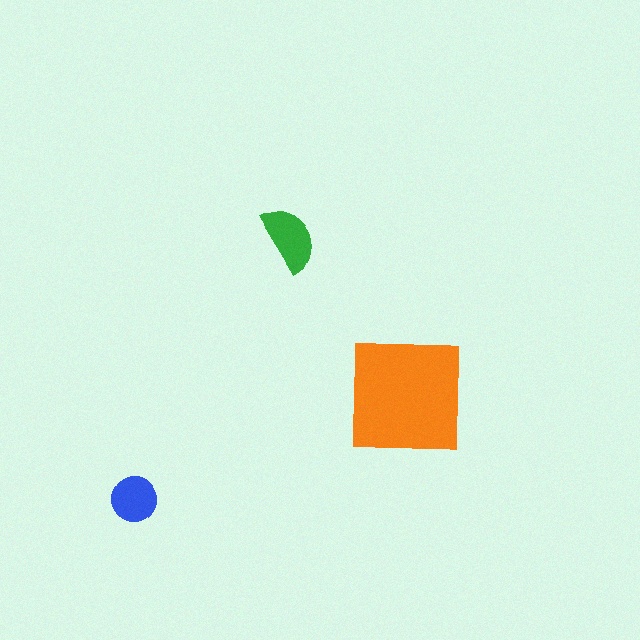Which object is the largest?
The orange square.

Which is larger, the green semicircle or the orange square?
The orange square.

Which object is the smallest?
The blue circle.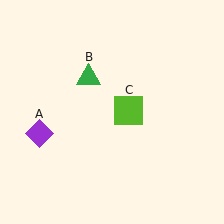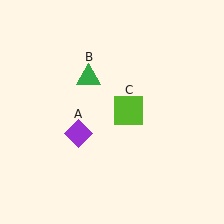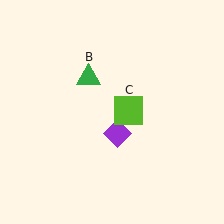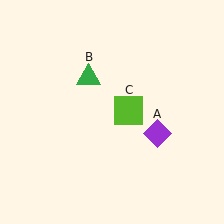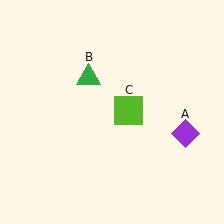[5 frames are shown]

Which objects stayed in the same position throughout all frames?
Green triangle (object B) and lime square (object C) remained stationary.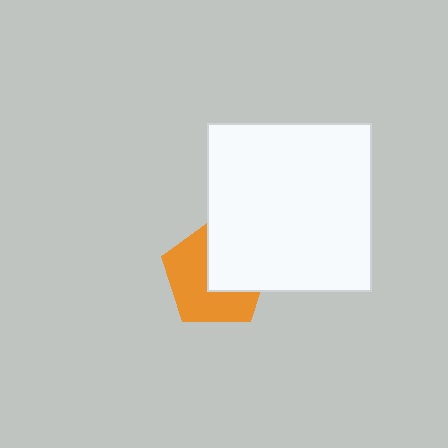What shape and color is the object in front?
The object in front is a white rectangle.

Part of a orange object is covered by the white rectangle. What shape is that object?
It is a pentagon.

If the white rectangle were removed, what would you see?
You would see the complete orange pentagon.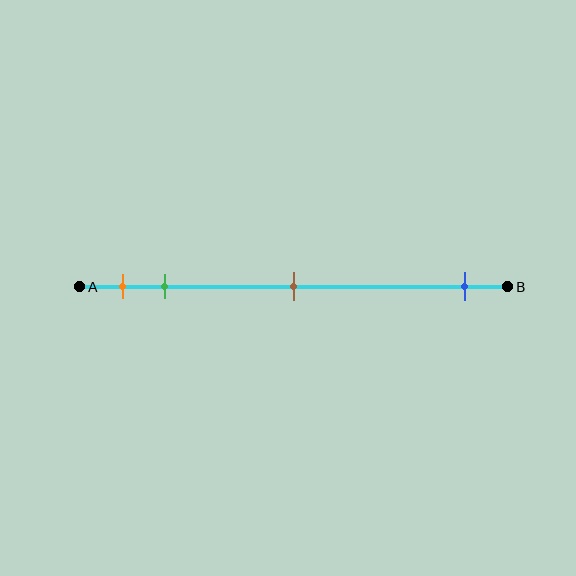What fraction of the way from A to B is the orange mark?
The orange mark is approximately 10% (0.1) of the way from A to B.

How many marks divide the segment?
There are 4 marks dividing the segment.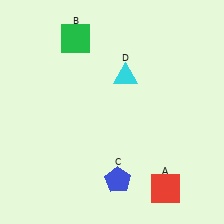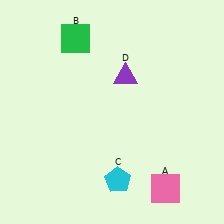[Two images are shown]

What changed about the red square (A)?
In Image 1, A is red. In Image 2, it changed to pink.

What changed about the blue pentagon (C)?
In Image 1, C is blue. In Image 2, it changed to cyan.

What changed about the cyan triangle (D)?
In Image 1, D is cyan. In Image 2, it changed to purple.